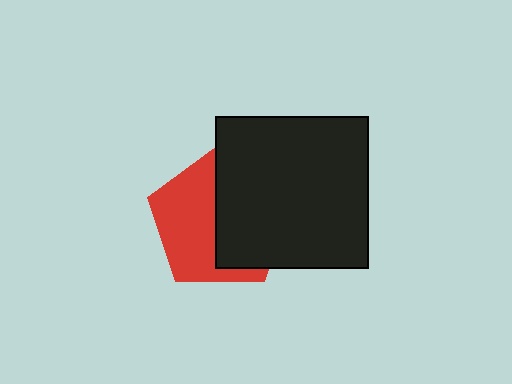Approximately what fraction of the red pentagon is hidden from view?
Roughly 50% of the red pentagon is hidden behind the black square.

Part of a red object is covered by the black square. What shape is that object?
It is a pentagon.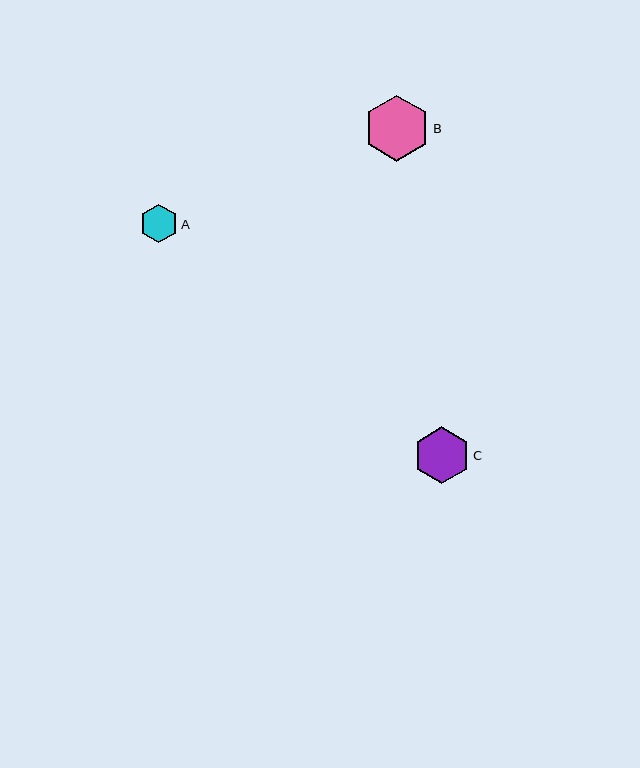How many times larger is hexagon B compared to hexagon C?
Hexagon B is approximately 1.2 times the size of hexagon C.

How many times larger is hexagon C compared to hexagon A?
Hexagon C is approximately 1.5 times the size of hexagon A.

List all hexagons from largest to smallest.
From largest to smallest: B, C, A.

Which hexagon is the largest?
Hexagon B is the largest with a size of approximately 66 pixels.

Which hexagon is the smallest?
Hexagon A is the smallest with a size of approximately 39 pixels.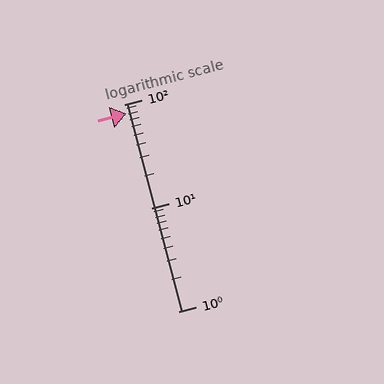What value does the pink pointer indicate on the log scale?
The pointer indicates approximately 82.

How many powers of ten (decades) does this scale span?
The scale spans 2 decades, from 1 to 100.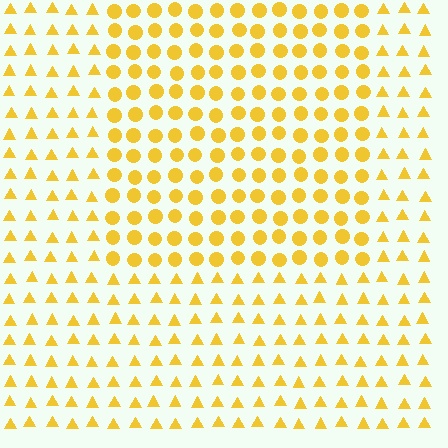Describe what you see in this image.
The image is filled with small yellow elements arranged in a uniform grid. A rectangle-shaped region contains circles, while the surrounding area contains triangles. The boundary is defined purely by the change in element shape.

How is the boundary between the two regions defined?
The boundary is defined by a change in element shape: circles inside vs. triangles outside. All elements share the same color and spacing.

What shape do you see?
I see a rectangle.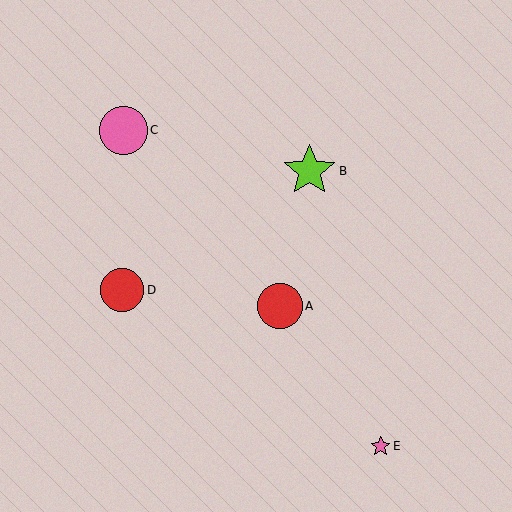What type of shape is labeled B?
Shape B is a lime star.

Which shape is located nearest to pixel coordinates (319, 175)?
The lime star (labeled B) at (310, 171) is nearest to that location.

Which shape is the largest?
The lime star (labeled B) is the largest.